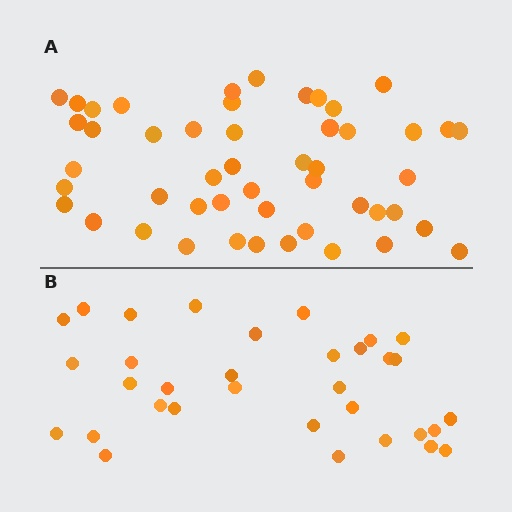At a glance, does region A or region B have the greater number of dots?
Region A (the top region) has more dots.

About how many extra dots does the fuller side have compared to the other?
Region A has approximately 15 more dots than region B.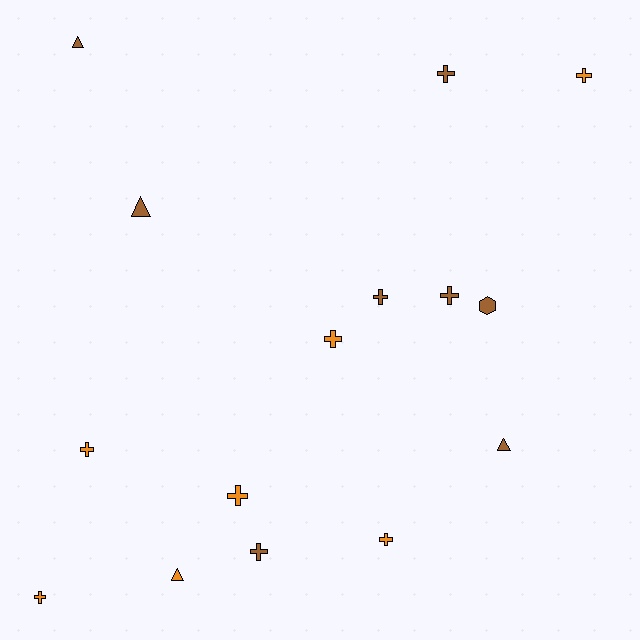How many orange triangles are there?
There is 1 orange triangle.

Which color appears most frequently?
Brown, with 8 objects.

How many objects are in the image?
There are 15 objects.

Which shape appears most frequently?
Cross, with 10 objects.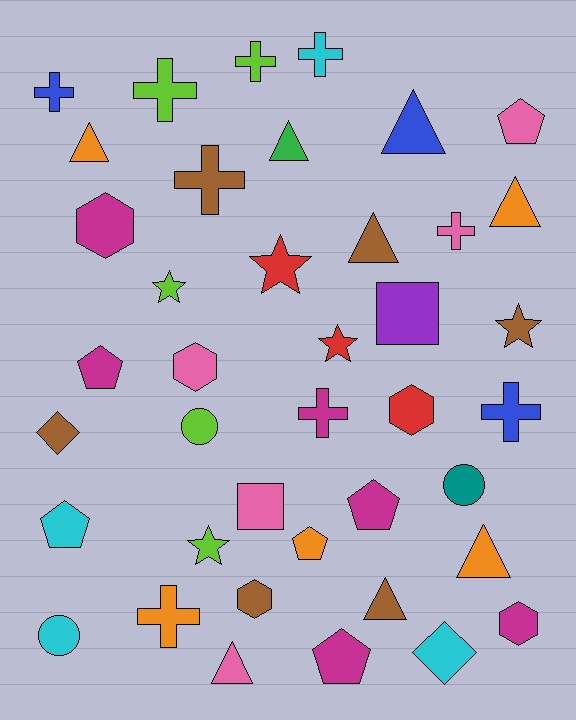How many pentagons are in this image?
There are 6 pentagons.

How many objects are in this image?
There are 40 objects.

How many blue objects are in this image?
There are 3 blue objects.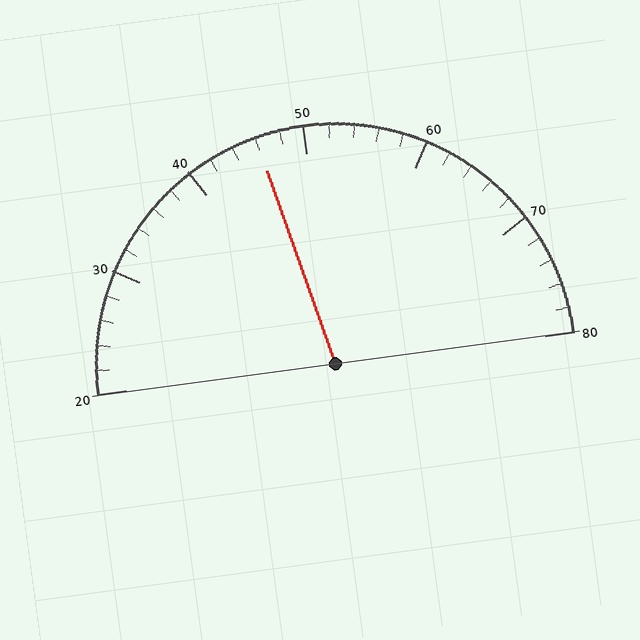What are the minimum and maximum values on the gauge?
The gauge ranges from 20 to 80.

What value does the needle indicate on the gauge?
The needle indicates approximately 46.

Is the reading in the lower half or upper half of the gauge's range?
The reading is in the lower half of the range (20 to 80).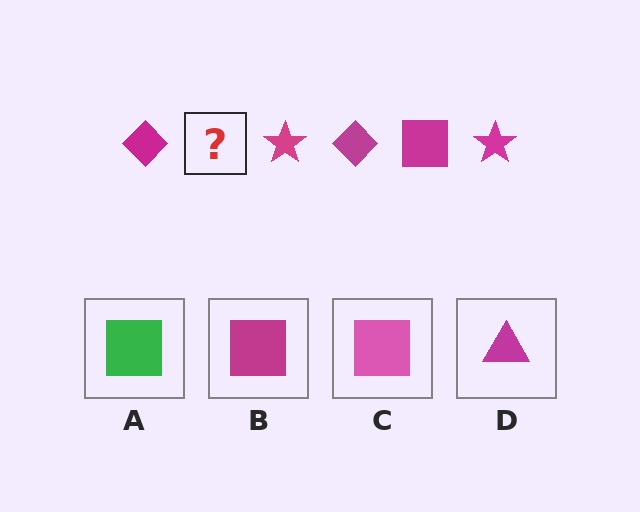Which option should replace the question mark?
Option B.